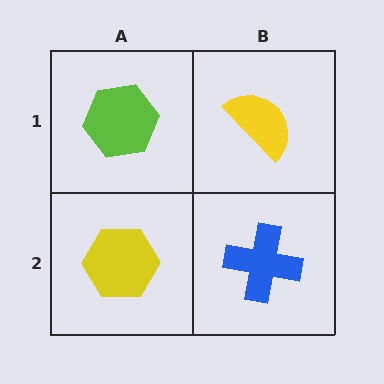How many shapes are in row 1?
2 shapes.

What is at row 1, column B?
A yellow semicircle.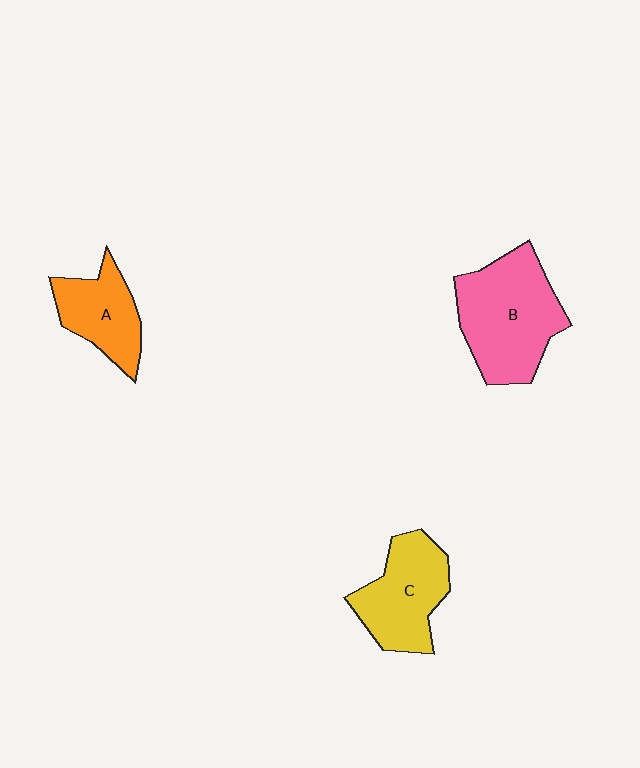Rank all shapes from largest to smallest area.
From largest to smallest: B (pink), C (yellow), A (orange).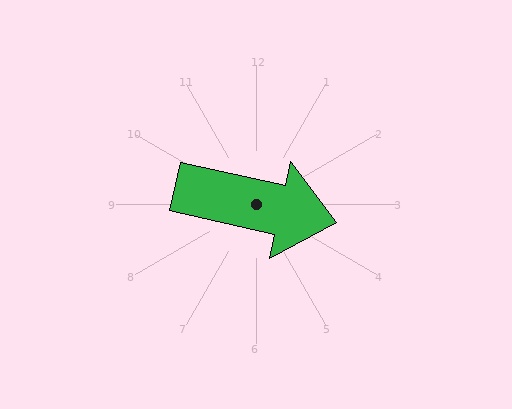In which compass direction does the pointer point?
East.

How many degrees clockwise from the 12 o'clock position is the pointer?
Approximately 102 degrees.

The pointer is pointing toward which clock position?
Roughly 3 o'clock.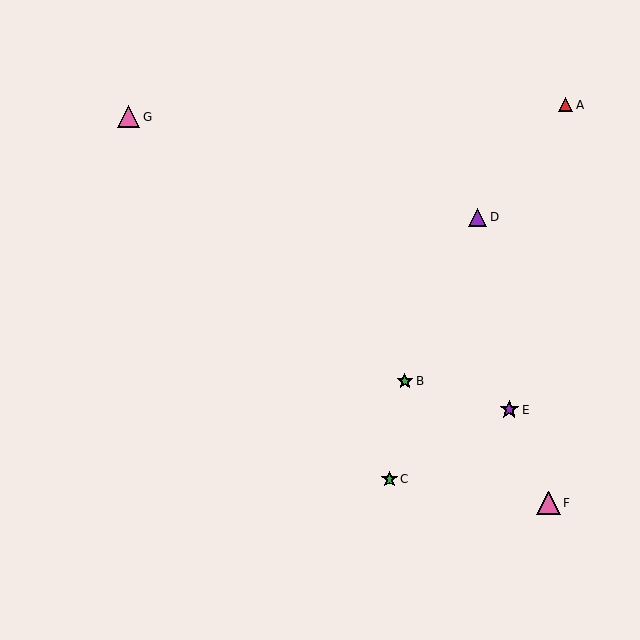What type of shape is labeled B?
Shape B is a green star.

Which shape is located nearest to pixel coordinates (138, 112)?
The pink triangle (labeled G) at (128, 117) is nearest to that location.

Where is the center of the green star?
The center of the green star is at (390, 479).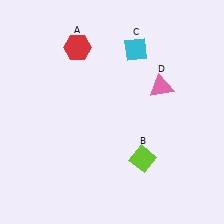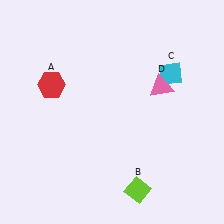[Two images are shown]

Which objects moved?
The objects that moved are: the red hexagon (A), the lime diamond (B), the cyan diamond (C).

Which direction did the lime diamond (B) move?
The lime diamond (B) moved down.